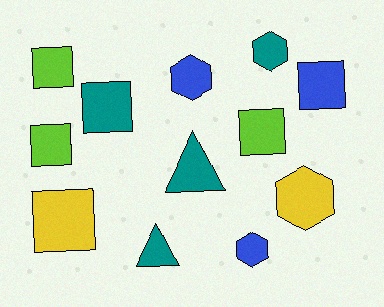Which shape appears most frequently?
Square, with 6 objects.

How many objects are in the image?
There are 12 objects.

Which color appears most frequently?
Teal, with 4 objects.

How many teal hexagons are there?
There is 1 teal hexagon.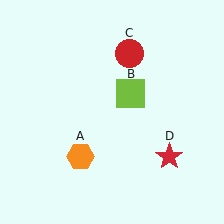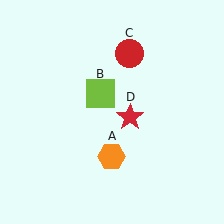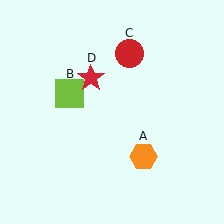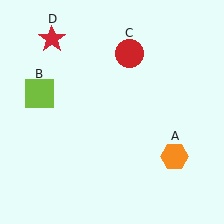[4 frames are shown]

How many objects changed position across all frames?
3 objects changed position: orange hexagon (object A), lime square (object B), red star (object D).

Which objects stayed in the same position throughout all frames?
Red circle (object C) remained stationary.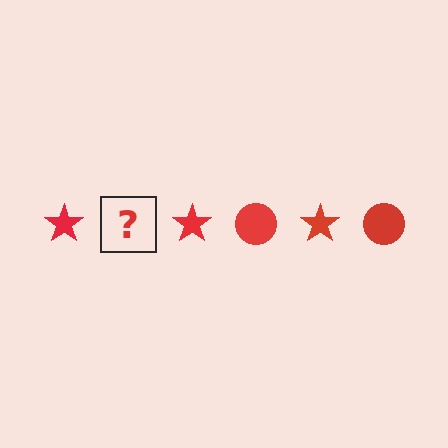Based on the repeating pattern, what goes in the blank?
The blank should be a red circle.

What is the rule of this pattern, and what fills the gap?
The rule is that the pattern cycles through star, circle shapes in red. The gap should be filled with a red circle.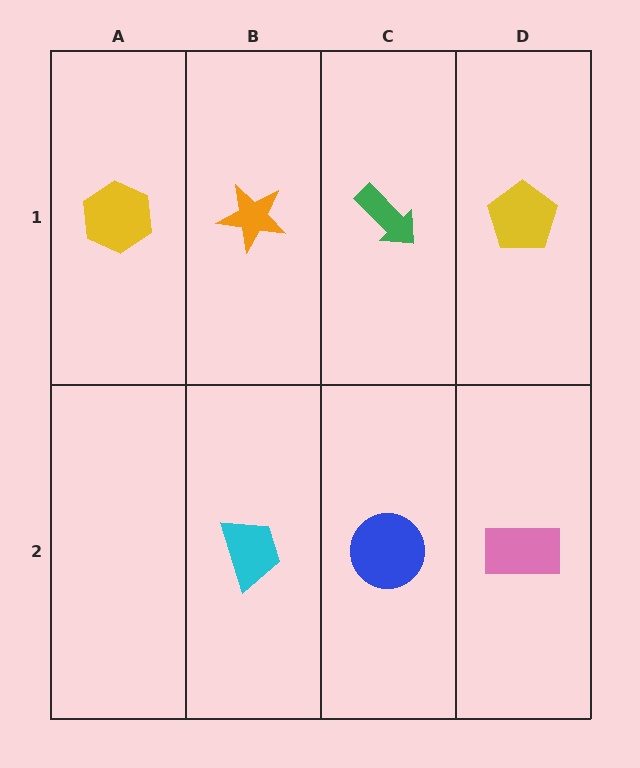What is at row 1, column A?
A yellow hexagon.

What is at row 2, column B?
A cyan trapezoid.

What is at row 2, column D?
A pink rectangle.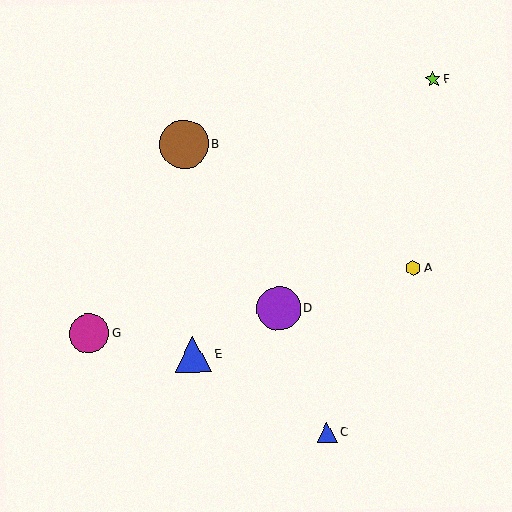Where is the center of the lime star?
The center of the lime star is at (433, 80).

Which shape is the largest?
The brown circle (labeled B) is the largest.